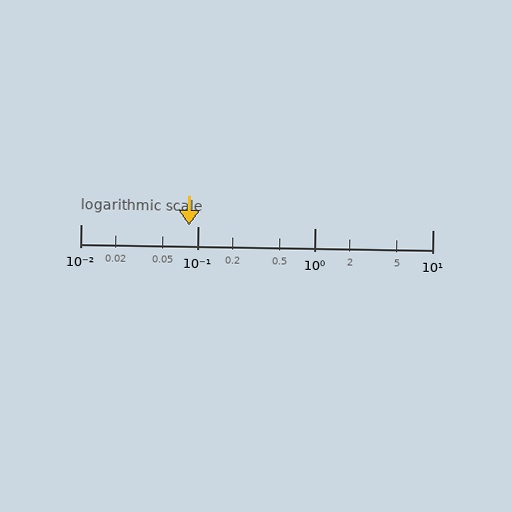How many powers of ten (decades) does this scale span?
The scale spans 3 decades, from 0.01 to 10.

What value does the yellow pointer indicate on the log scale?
The pointer indicates approximately 0.084.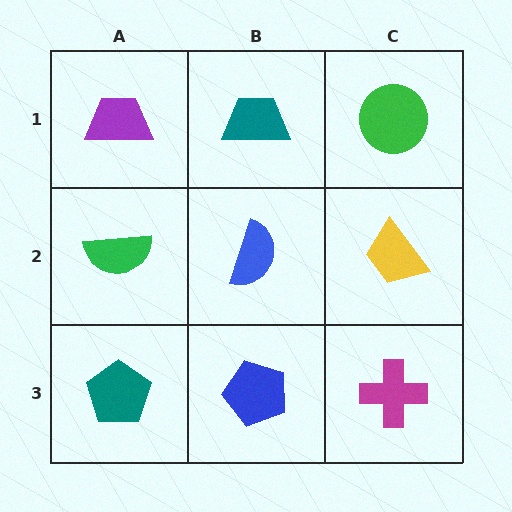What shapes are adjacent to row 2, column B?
A teal trapezoid (row 1, column B), a blue pentagon (row 3, column B), a green semicircle (row 2, column A), a yellow trapezoid (row 2, column C).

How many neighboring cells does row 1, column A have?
2.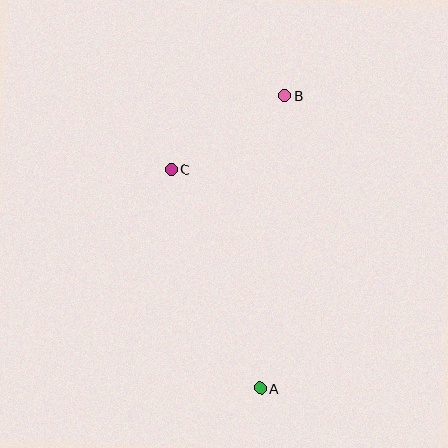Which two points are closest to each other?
Points B and C are closest to each other.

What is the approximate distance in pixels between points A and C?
The distance between A and C is approximately 236 pixels.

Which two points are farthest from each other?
Points A and B are farthest from each other.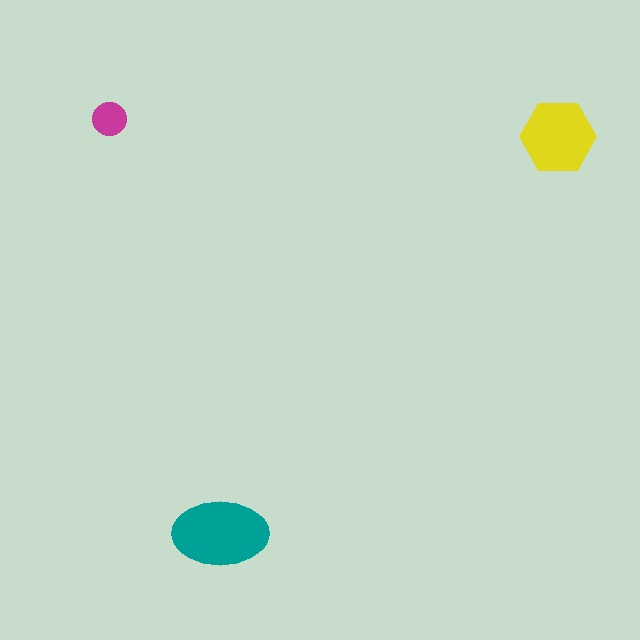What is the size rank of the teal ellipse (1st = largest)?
1st.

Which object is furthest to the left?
The magenta circle is leftmost.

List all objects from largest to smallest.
The teal ellipse, the yellow hexagon, the magenta circle.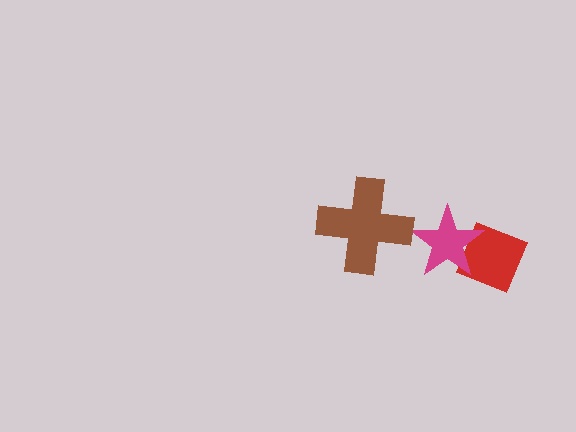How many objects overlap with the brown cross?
0 objects overlap with the brown cross.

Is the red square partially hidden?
Yes, it is partially covered by another shape.